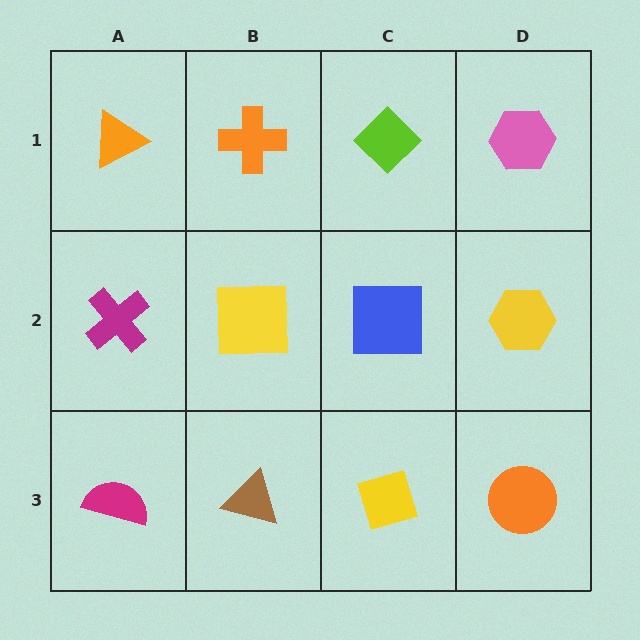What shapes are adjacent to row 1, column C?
A blue square (row 2, column C), an orange cross (row 1, column B), a pink hexagon (row 1, column D).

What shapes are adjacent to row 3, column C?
A blue square (row 2, column C), a brown triangle (row 3, column B), an orange circle (row 3, column D).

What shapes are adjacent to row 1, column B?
A yellow square (row 2, column B), an orange triangle (row 1, column A), a lime diamond (row 1, column C).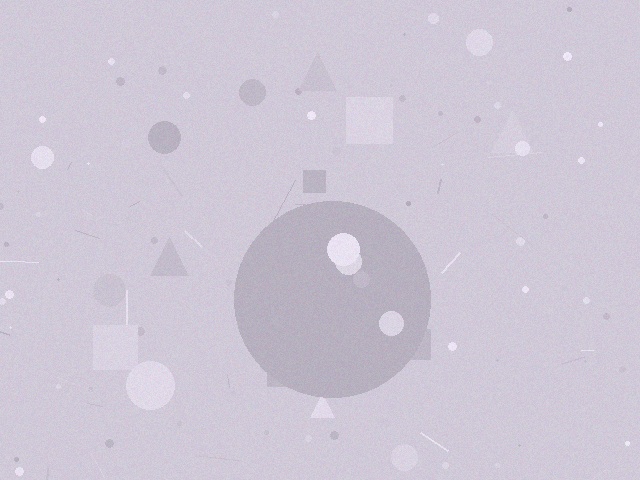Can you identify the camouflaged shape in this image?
The camouflaged shape is a circle.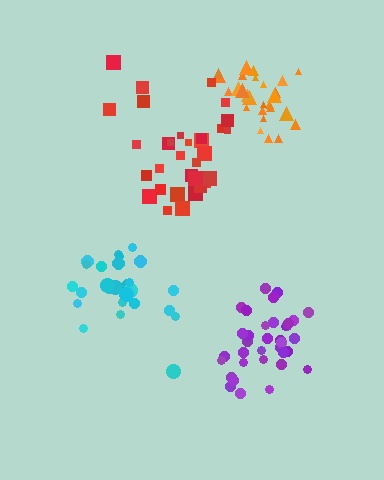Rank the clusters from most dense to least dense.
purple, orange, cyan, red.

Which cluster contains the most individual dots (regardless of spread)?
Purple (35).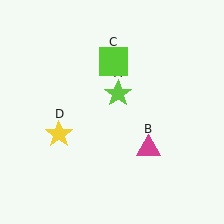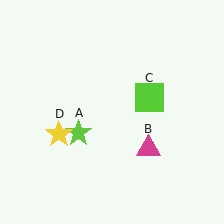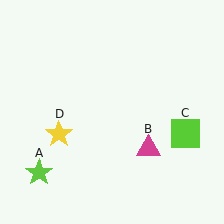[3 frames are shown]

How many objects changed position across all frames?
2 objects changed position: lime star (object A), lime square (object C).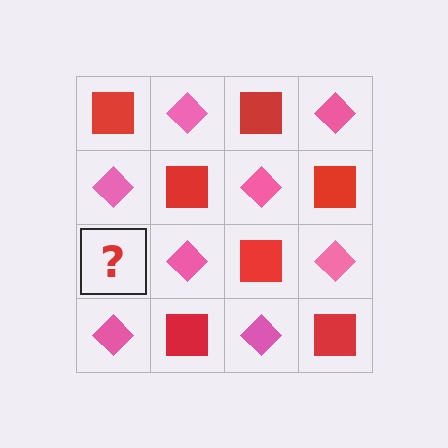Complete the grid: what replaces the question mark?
The question mark should be replaced with a red square.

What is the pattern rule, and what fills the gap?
The rule is that it alternates red square and pink diamond in a checkerboard pattern. The gap should be filled with a red square.